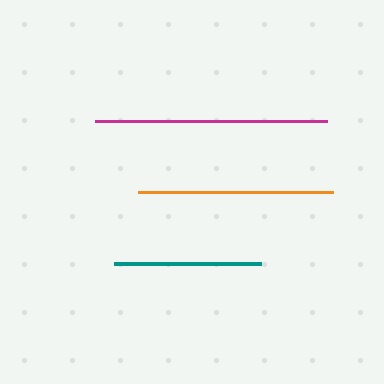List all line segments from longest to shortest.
From longest to shortest: magenta, orange, teal.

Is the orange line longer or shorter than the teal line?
The orange line is longer than the teal line.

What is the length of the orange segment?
The orange segment is approximately 195 pixels long.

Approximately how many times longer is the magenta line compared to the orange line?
The magenta line is approximately 1.2 times the length of the orange line.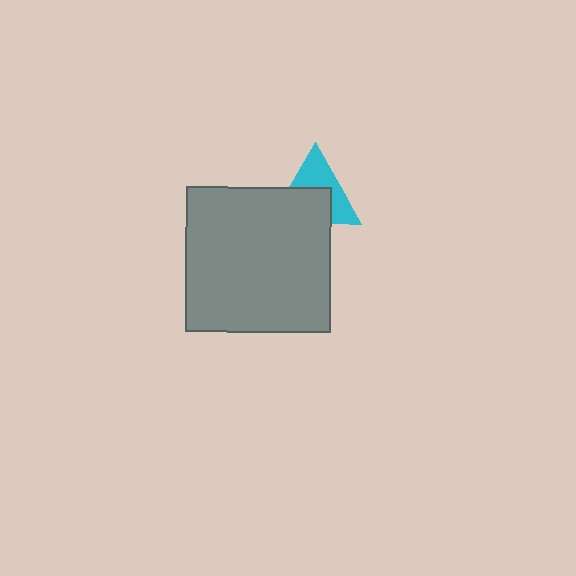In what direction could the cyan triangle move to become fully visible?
The cyan triangle could move up. That would shift it out from behind the gray square entirely.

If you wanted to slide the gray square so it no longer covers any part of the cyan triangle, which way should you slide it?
Slide it down — that is the most direct way to separate the two shapes.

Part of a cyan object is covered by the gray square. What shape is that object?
It is a triangle.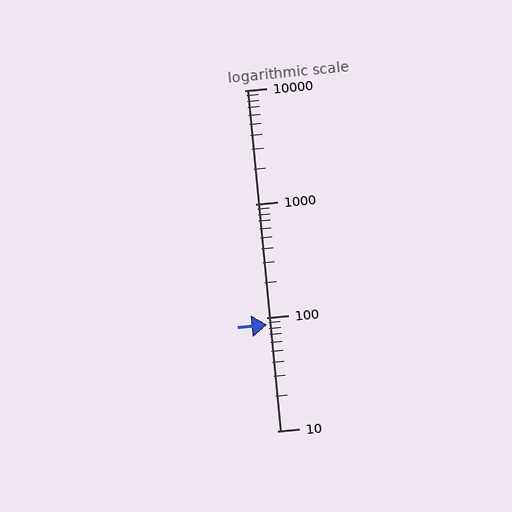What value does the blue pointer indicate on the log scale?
The pointer indicates approximately 86.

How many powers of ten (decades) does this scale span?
The scale spans 3 decades, from 10 to 10000.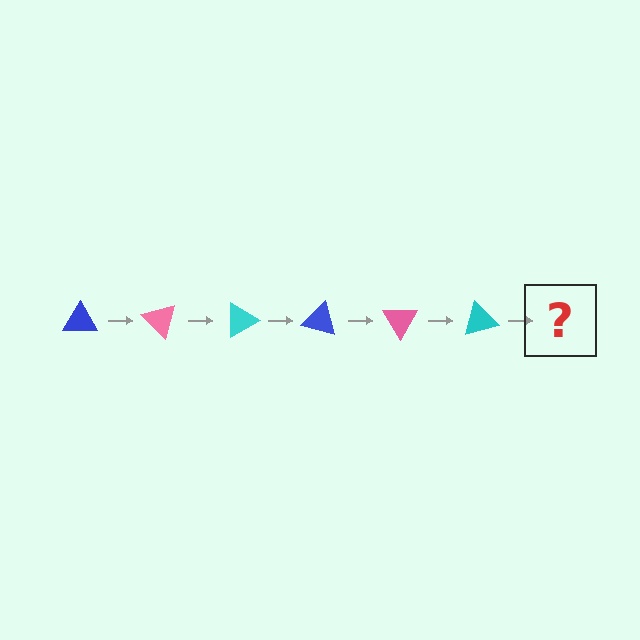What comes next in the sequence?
The next element should be a blue triangle, rotated 270 degrees from the start.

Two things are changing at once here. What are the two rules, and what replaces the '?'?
The two rules are that it rotates 45 degrees each step and the color cycles through blue, pink, and cyan. The '?' should be a blue triangle, rotated 270 degrees from the start.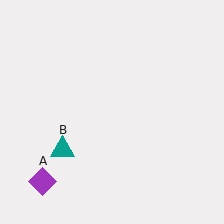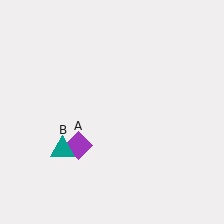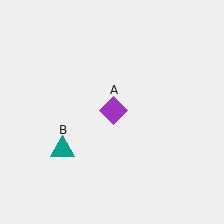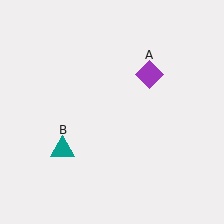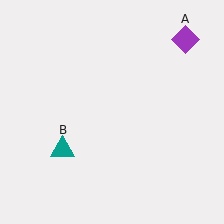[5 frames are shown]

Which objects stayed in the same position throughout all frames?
Teal triangle (object B) remained stationary.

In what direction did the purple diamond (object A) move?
The purple diamond (object A) moved up and to the right.